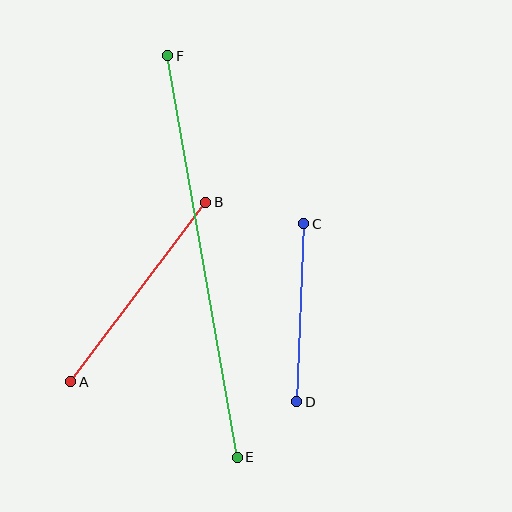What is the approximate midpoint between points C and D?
The midpoint is at approximately (300, 313) pixels.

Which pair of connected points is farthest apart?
Points E and F are farthest apart.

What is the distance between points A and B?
The distance is approximately 225 pixels.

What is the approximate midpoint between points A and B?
The midpoint is at approximately (138, 292) pixels.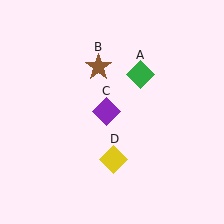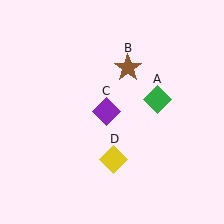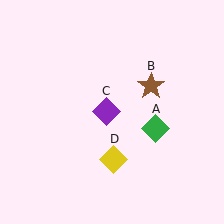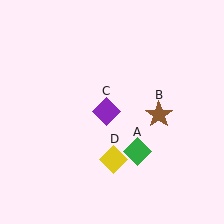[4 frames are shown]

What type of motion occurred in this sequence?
The green diamond (object A), brown star (object B) rotated clockwise around the center of the scene.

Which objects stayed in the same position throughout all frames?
Purple diamond (object C) and yellow diamond (object D) remained stationary.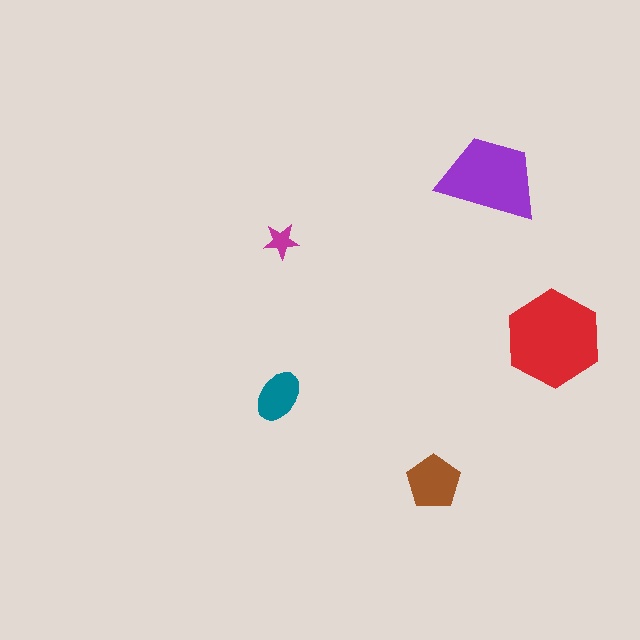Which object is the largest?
The red hexagon.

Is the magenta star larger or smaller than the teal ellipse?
Smaller.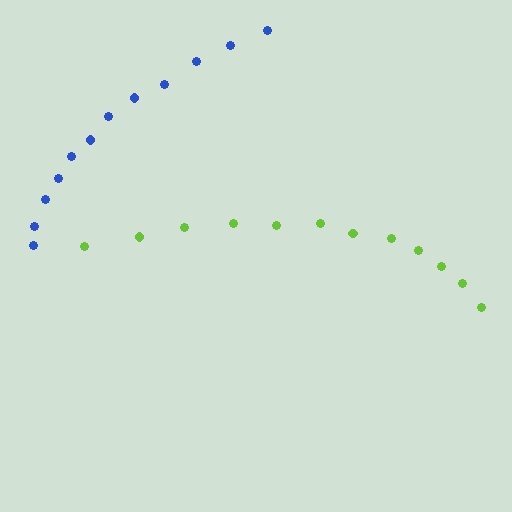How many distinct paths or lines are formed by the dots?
There are 2 distinct paths.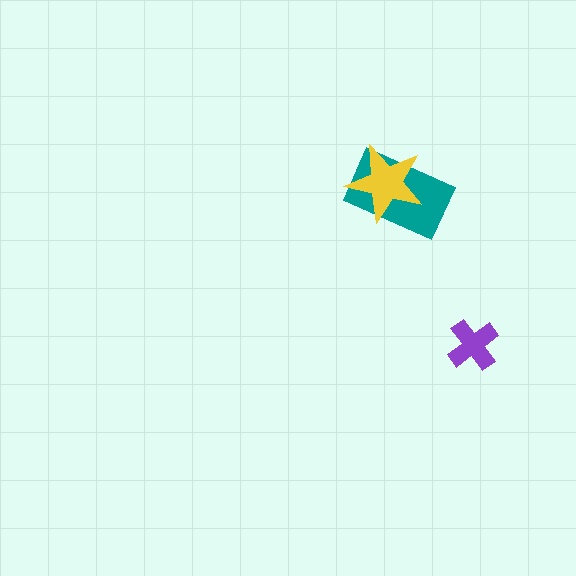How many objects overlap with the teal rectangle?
1 object overlaps with the teal rectangle.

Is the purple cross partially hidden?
No, no other shape covers it.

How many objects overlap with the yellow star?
1 object overlaps with the yellow star.